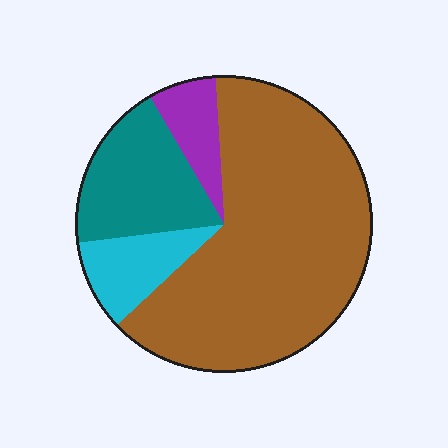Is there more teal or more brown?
Brown.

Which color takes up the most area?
Brown, at roughly 65%.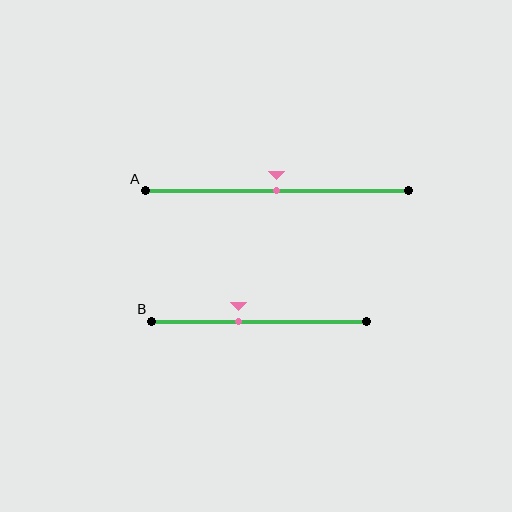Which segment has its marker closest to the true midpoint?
Segment A has its marker closest to the true midpoint.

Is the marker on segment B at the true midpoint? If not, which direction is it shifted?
No, the marker on segment B is shifted to the left by about 10% of the segment length.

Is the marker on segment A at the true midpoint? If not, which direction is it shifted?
Yes, the marker on segment A is at the true midpoint.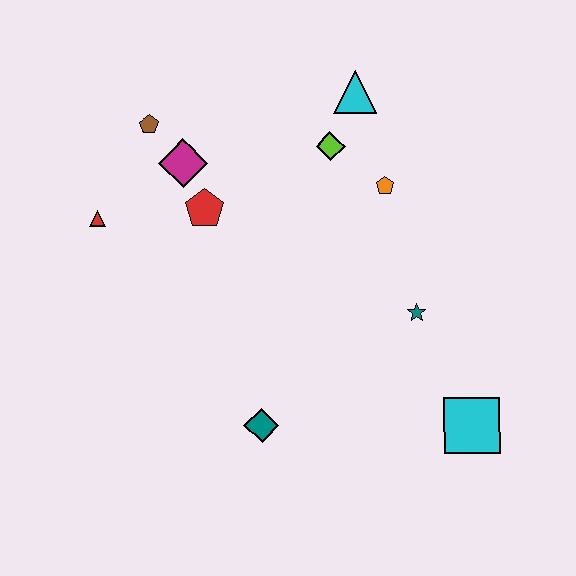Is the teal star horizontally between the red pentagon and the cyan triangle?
No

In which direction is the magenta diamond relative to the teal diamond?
The magenta diamond is above the teal diamond.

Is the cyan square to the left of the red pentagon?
No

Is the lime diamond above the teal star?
Yes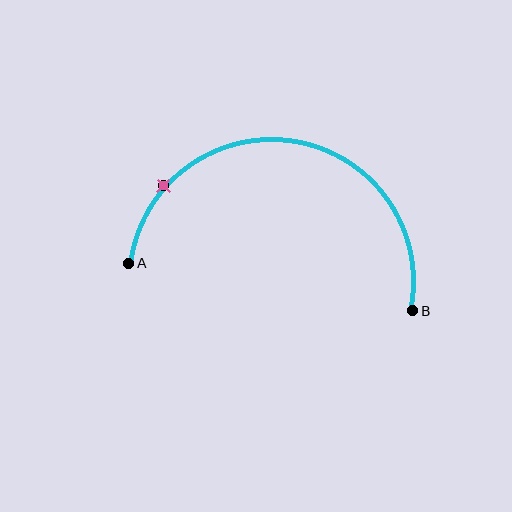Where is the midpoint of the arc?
The arc midpoint is the point on the curve farthest from the straight line joining A and B. It sits above that line.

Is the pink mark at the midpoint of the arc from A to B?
No. The pink mark lies on the arc but is closer to endpoint A. The arc midpoint would be at the point on the curve equidistant along the arc from both A and B.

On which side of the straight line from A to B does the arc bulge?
The arc bulges above the straight line connecting A and B.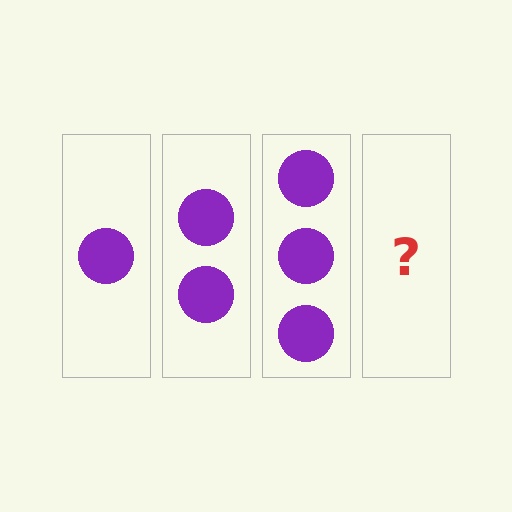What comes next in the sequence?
The next element should be 4 circles.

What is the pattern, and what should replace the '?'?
The pattern is that each step adds one more circle. The '?' should be 4 circles.